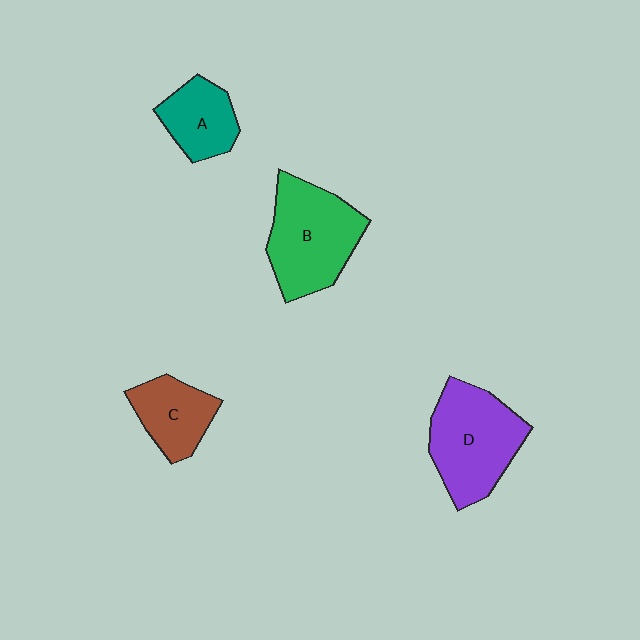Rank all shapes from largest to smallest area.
From largest to smallest: D (purple), B (green), C (brown), A (teal).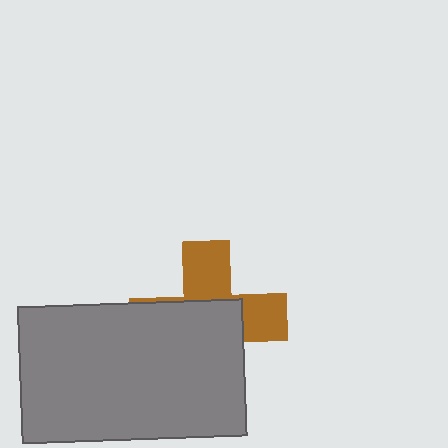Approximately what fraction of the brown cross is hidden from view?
Roughly 59% of the brown cross is hidden behind the gray rectangle.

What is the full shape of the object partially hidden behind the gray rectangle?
The partially hidden object is a brown cross.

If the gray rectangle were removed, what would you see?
You would see the complete brown cross.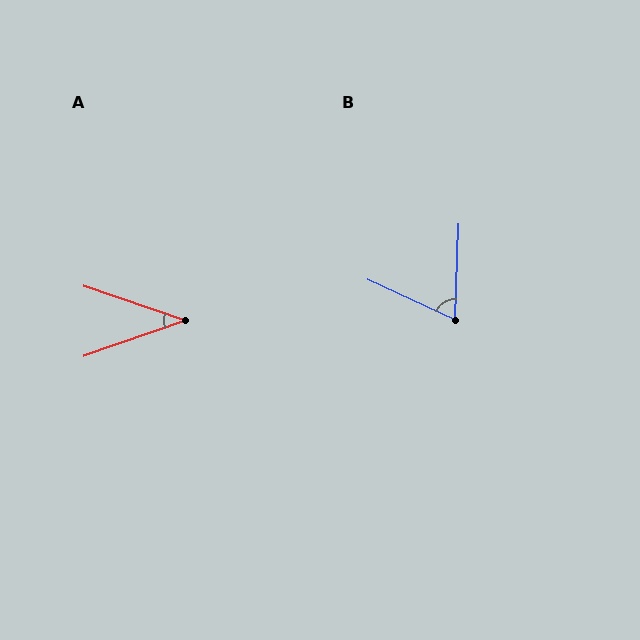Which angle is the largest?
B, at approximately 68 degrees.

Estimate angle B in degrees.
Approximately 68 degrees.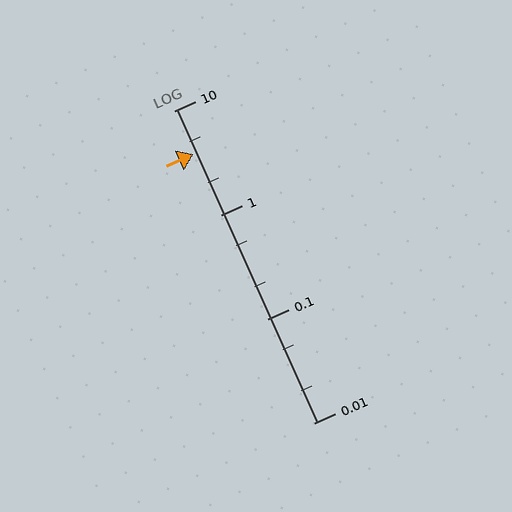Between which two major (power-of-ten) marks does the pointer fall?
The pointer is between 1 and 10.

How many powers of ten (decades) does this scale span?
The scale spans 3 decades, from 0.01 to 10.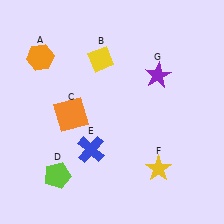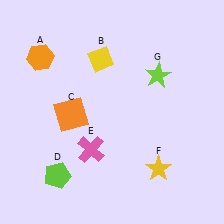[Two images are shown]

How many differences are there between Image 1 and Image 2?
There are 2 differences between the two images.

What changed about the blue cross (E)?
In Image 1, E is blue. In Image 2, it changed to pink.